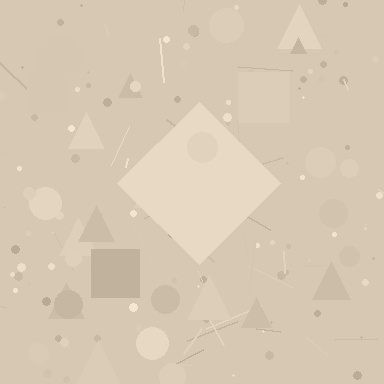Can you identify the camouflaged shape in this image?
The camouflaged shape is a diamond.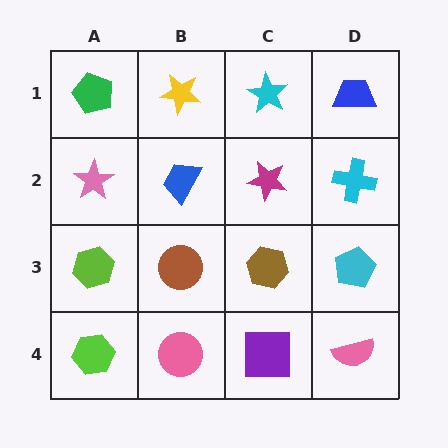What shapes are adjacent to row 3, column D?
A cyan cross (row 2, column D), a pink semicircle (row 4, column D), a brown hexagon (row 3, column C).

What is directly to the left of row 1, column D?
A cyan star.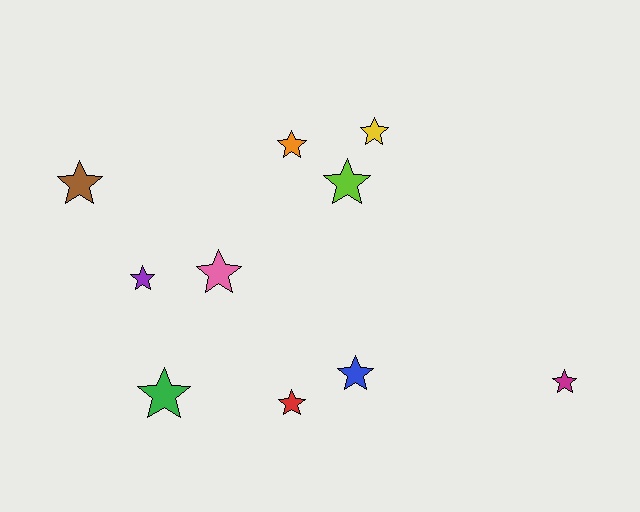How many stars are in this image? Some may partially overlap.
There are 10 stars.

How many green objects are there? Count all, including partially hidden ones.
There is 1 green object.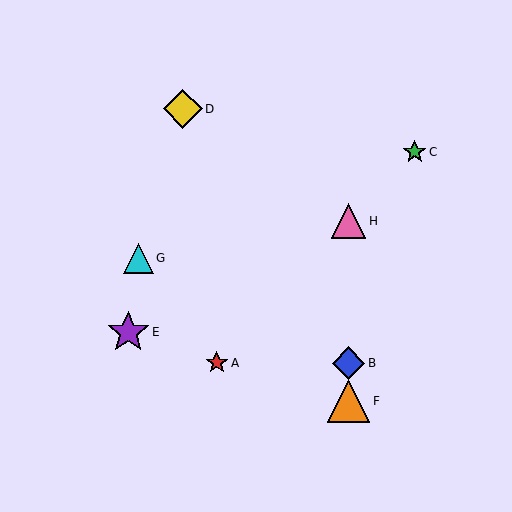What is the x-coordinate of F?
Object F is at x≈349.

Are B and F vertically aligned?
Yes, both are at x≈349.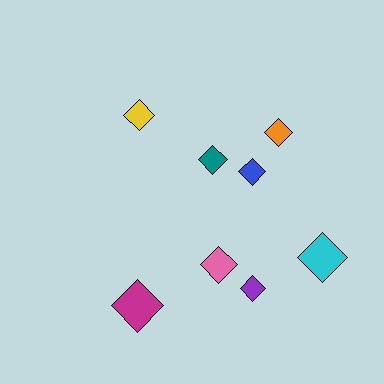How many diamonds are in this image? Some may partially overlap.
There are 8 diamonds.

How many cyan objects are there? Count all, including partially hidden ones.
There is 1 cyan object.